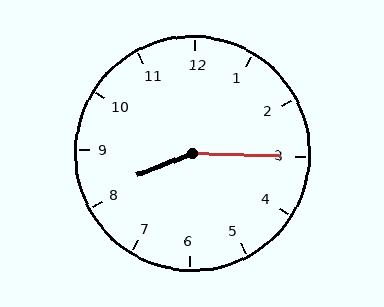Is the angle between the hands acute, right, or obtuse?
It is obtuse.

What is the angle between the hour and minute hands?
Approximately 158 degrees.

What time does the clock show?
8:15.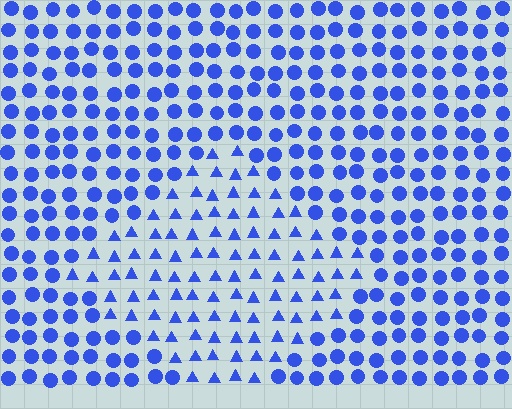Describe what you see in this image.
The image is filled with small blue elements arranged in a uniform grid. A diamond-shaped region contains triangles, while the surrounding area contains circles. The boundary is defined purely by the change in element shape.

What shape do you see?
I see a diamond.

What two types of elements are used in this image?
The image uses triangles inside the diamond region and circles outside it.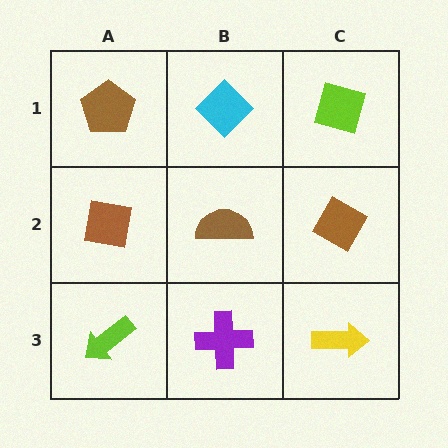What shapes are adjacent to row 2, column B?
A cyan diamond (row 1, column B), a purple cross (row 3, column B), a brown square (row 2, column A), a brown diamond (row 2, column C).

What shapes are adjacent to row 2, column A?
A brown pentagon (row 1, column A), a lime arrow (row 3, column A), a brown semicircle (row 2, column B).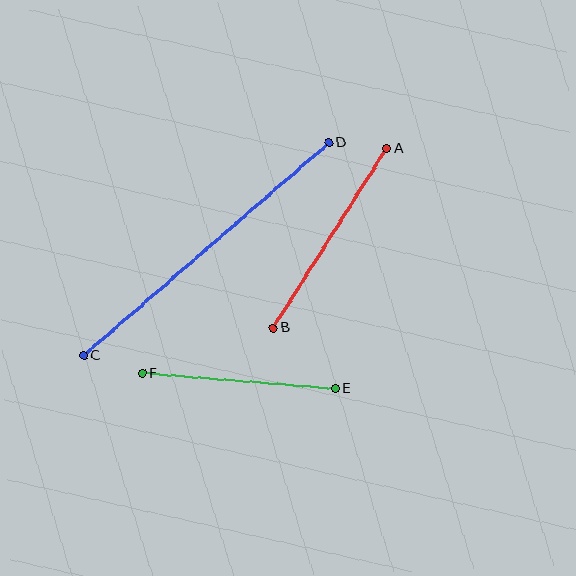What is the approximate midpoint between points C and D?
The midpoint is at approximately (206, 249) pixels.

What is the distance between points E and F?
The distance is approximately 193 pixels.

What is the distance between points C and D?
The distance is approximately 325 pixels.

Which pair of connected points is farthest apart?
Points C and D are farthest apart.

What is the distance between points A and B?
The distance is approximately 212 pixels.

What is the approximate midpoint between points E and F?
The midpoint is at approximately (239, 381) pixels.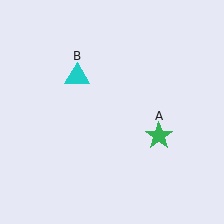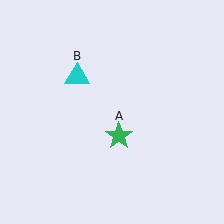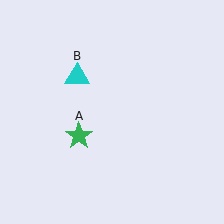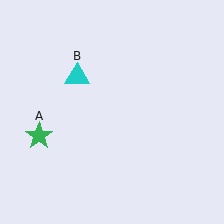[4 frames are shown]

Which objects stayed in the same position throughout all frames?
Cyan triangle (object B) remained stationary.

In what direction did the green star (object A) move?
The green star (object A) moved left.